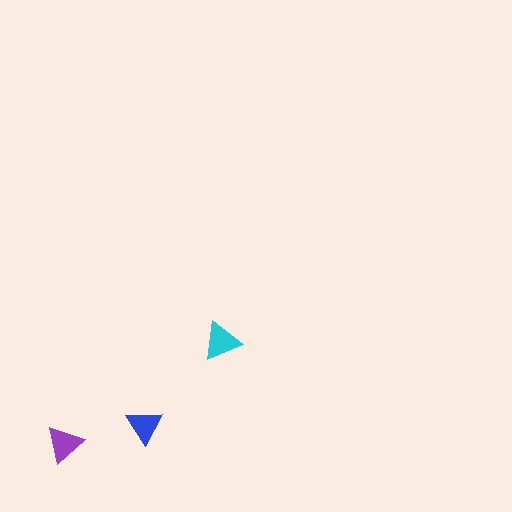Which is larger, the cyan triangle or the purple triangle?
The cyan one.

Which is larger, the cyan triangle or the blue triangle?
The cyan one.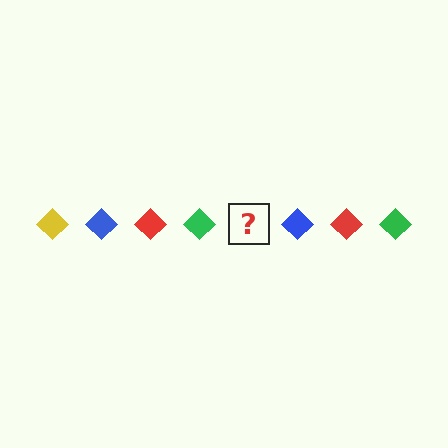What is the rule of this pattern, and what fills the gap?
The rule is that the pattern cycles through yellow, blue, red, green diamonds. The gap should be filled with a yellow diamond.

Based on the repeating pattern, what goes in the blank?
The blank should be a yellow diamond.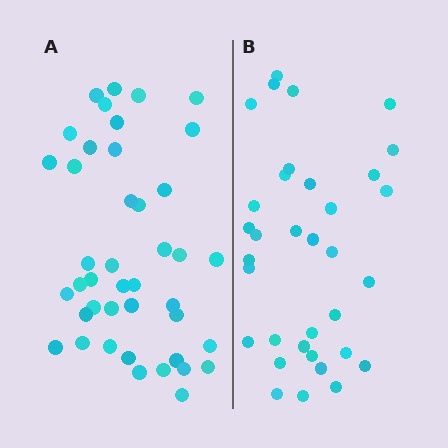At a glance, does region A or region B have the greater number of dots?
Region A (the left region) has more dots.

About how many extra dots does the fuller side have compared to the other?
Region A has roughly 8 or so more dots than region B.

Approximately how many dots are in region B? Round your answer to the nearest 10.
About 30 dots. (The exact count is 34, which rounds to 30.)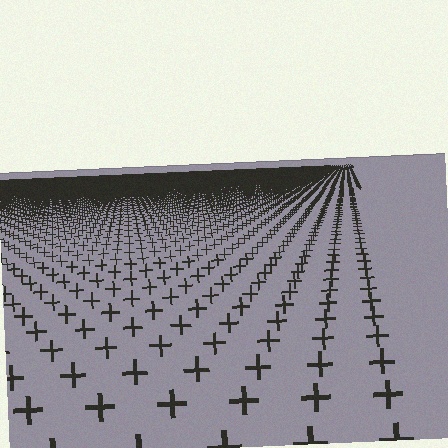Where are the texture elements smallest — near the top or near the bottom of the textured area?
Near the top.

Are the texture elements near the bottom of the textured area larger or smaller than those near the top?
Larger. Near the bottom, elements are closer to the viewer and appear at a bigger on-screen size.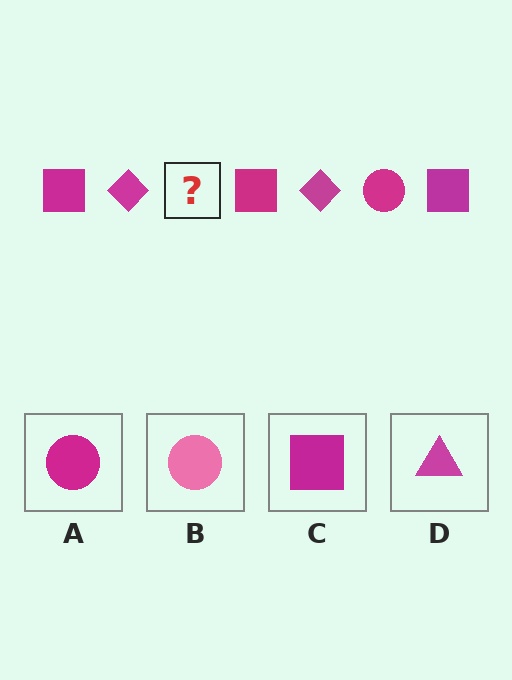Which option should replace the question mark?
Option A.